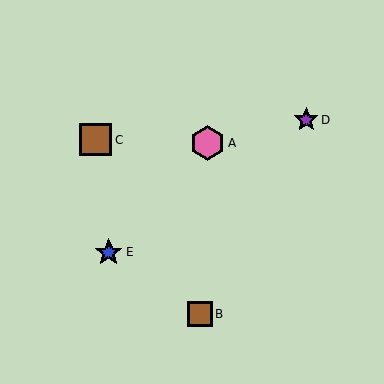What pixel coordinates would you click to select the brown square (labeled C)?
Click at (96, 140) to select the brown square C.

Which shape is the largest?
The pink hexagon (labeled A) is the largest.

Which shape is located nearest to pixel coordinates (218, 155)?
The pink hexagon (labeled A) at (208, 143) is nearest to that location.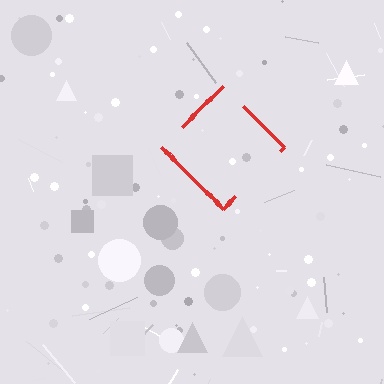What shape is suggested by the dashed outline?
The dashed outline suggests a diamond.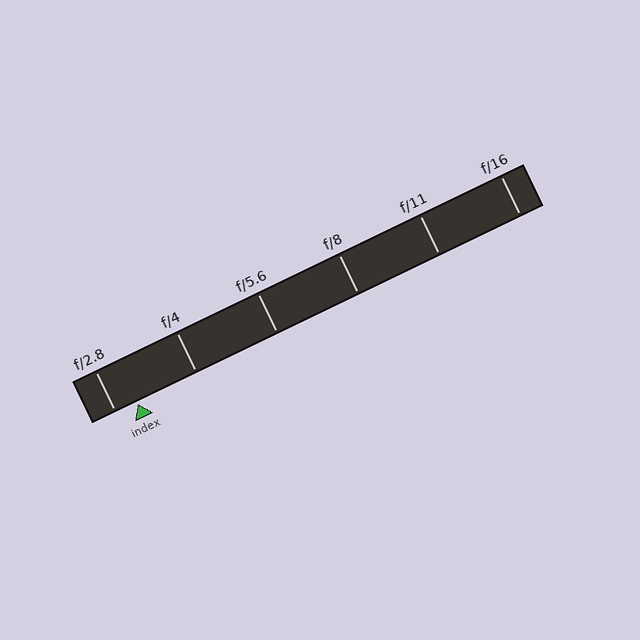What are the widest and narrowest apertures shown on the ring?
The widest aperture shown is f/2.8 and the narrowest is f/16.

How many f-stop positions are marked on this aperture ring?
There are 6 f-stop positions marked.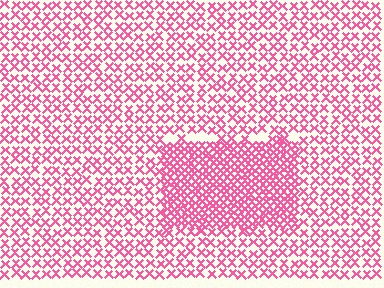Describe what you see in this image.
The image contains small pink elements arranged at two different densities. A rectangle-shaped region is visible where the elements are more densely packed than the surrounding area.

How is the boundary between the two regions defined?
The boundary is defined by a change in element density (approximately 2.1x ratio). All elements are the same color, size, and shape.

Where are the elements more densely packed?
The elements are more densely packed inside the rectangle boundary.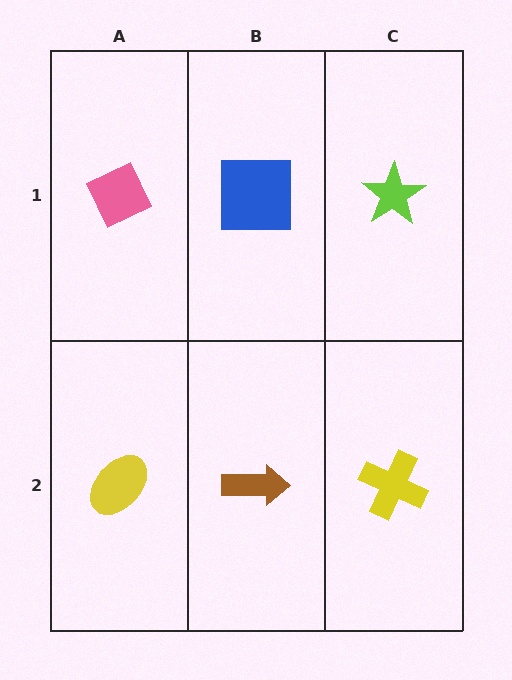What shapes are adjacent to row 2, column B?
A blue square (row 1, column B), a yellow ellipse (row 2, column A), a yellow cross (row 2, column C).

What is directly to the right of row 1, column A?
A blue square.